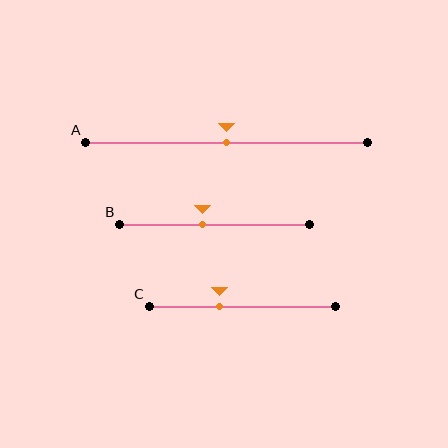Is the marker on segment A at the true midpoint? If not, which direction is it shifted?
Yes, the marker on segment A is at the true midpoint.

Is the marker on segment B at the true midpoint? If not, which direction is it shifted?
No, the marker on segment B is shifted to the left by about 6% of the segment length.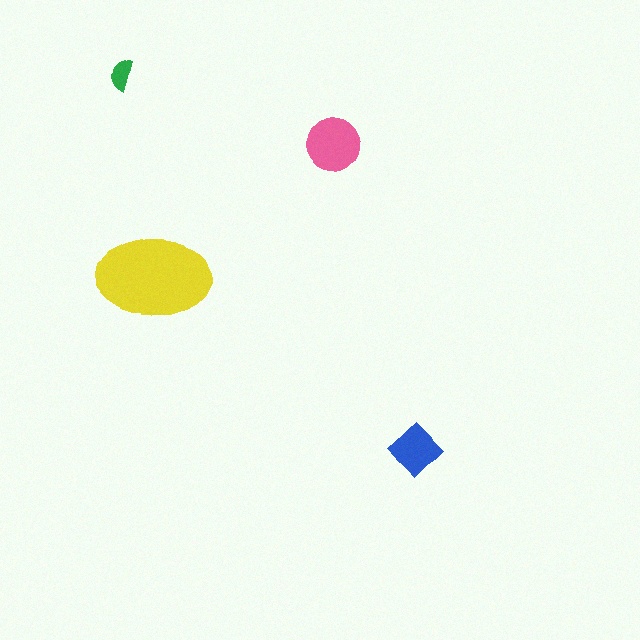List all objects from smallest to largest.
The green semicircle, the blue diamond, the pink circle, the yellow ellipse.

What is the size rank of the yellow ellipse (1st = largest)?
1st.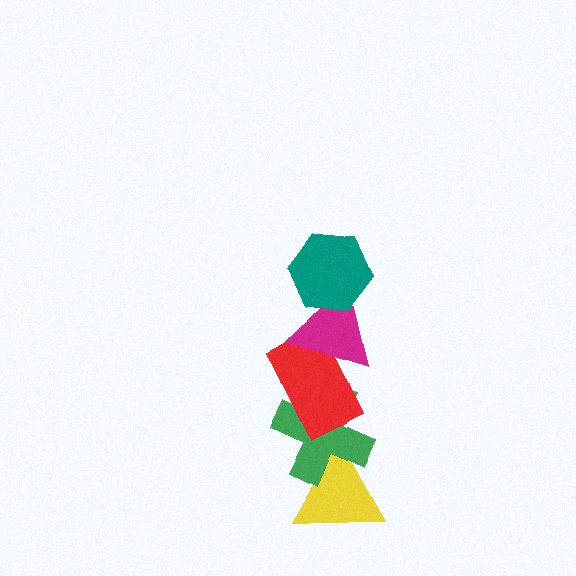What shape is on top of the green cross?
The red rectangle is on top of the green cross.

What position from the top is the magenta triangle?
The magenta triangle is 2nd from the top.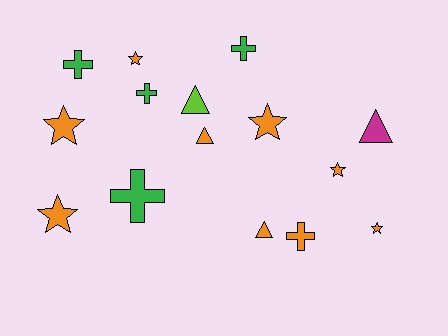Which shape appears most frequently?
Star, with 6 objects.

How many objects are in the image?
There are 15 objects.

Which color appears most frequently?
Orange, with 9 objects.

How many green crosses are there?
There are 4 green crosses.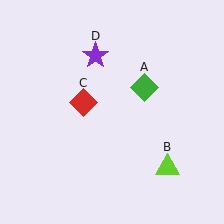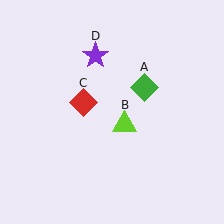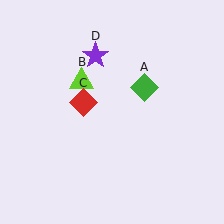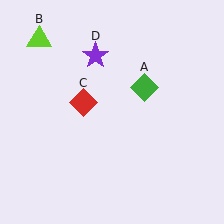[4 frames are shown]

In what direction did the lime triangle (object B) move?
The lime triangle (object B) moved up and to the left.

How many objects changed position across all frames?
1 object changed position: lime triangle (object B).